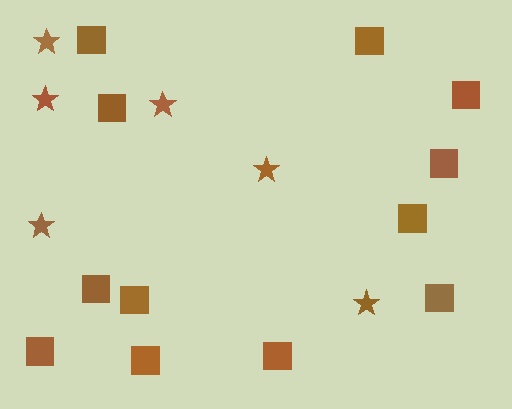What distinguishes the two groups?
There are 2 groups: one group of stars (6) and one group of squares (12).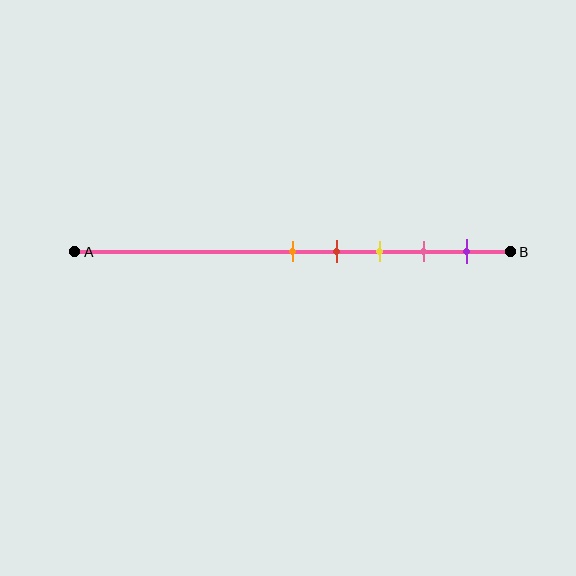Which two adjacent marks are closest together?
The orange and red marks are the closest adjacent pair.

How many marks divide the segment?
There are 5 marks dividing the segment.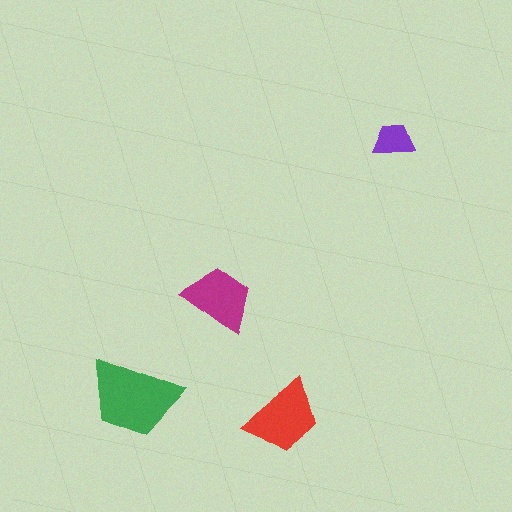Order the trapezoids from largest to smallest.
the green one, the red one, the magenta one, the purple one.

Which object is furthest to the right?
The purple trapezoid is rightmost.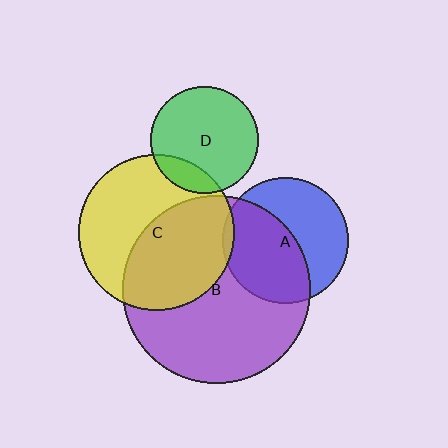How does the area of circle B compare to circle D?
Approximately 3.1 times.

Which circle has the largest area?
Circle B (purple).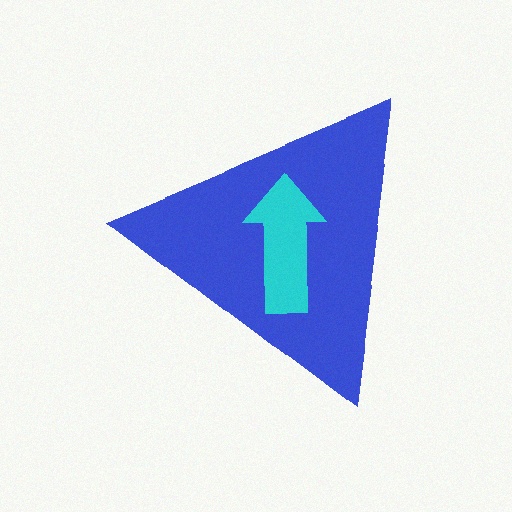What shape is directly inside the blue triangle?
The cyan arrow.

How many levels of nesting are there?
2.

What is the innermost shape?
The cyan arrow.